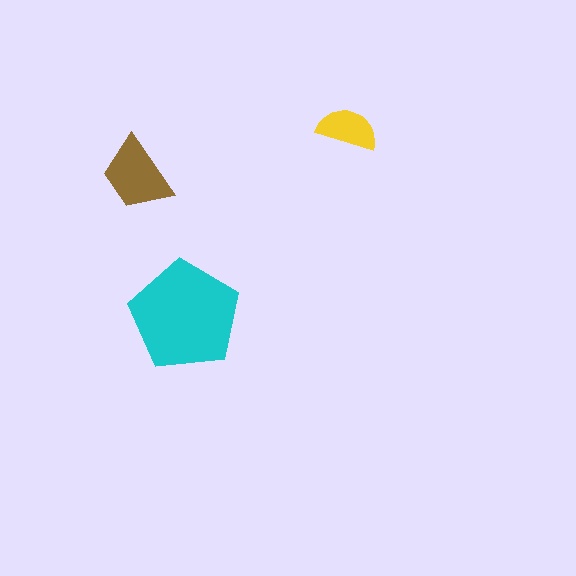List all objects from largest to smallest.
The cyan pentagon, the brown trapezoid, the yellow semicircle.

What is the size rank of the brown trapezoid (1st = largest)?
2nd.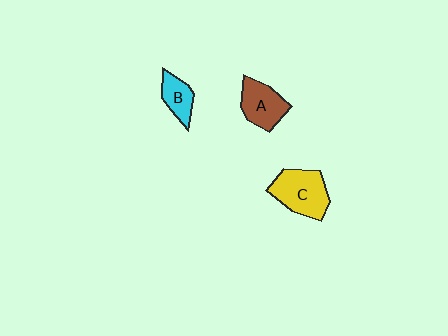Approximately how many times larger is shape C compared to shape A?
Approximately 1.3 times.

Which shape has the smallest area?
Shape B (cyan).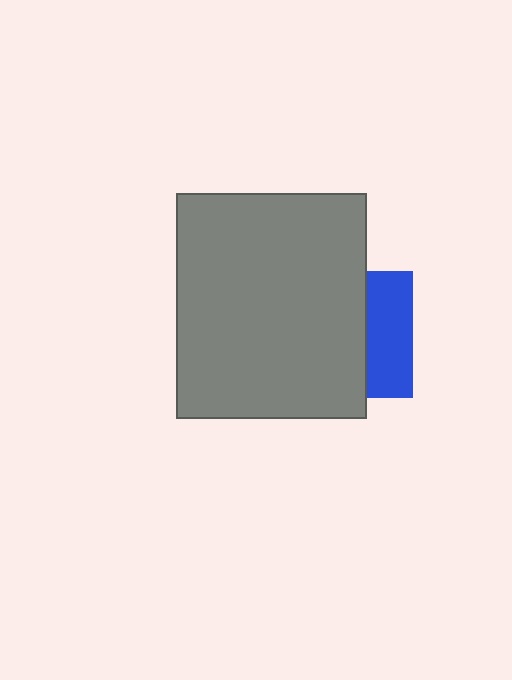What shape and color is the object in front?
The object in front is a gray rectangle.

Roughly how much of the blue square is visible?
A small part of it is visible (roughly 36%).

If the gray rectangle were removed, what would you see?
You would see the complete blue square.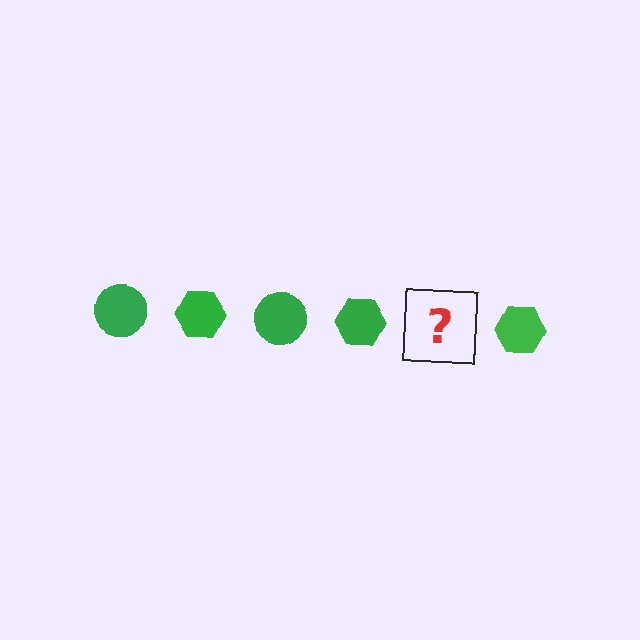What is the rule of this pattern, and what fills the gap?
The rule is that the pattern cycles through circle, hexagon shapes in green. The gap should be filled with a green circle.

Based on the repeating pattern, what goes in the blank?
The blank should be a green circle.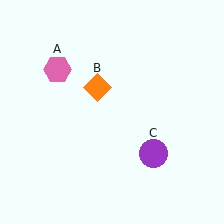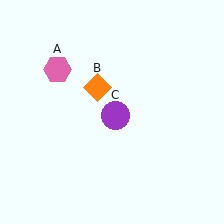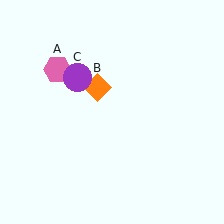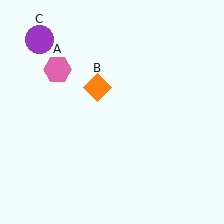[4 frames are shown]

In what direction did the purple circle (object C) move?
The purple circle (object C) moved up and to the left.